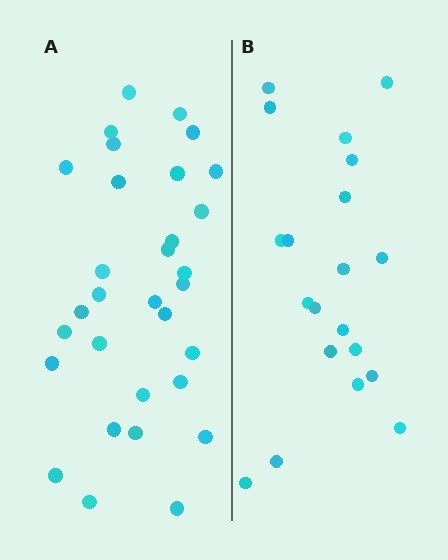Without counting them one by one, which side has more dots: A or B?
Region A (the left region) has more dots.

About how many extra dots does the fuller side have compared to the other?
Region A has roughly 12 or so more dots than region B.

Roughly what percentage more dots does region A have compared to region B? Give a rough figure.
About 55% more.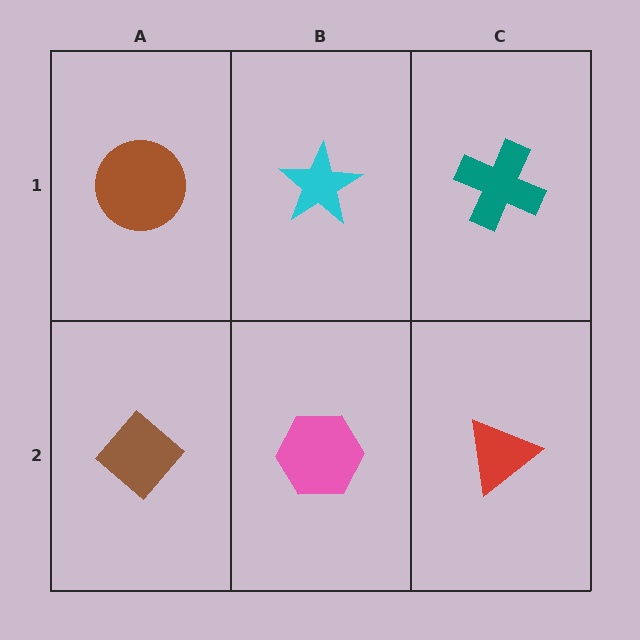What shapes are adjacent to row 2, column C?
A teal cross (row 1, column C), a pink hexagon (row 2, column B).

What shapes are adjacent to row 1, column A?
A brown diamond (row 2, column A), a cyan star (row 1, column B).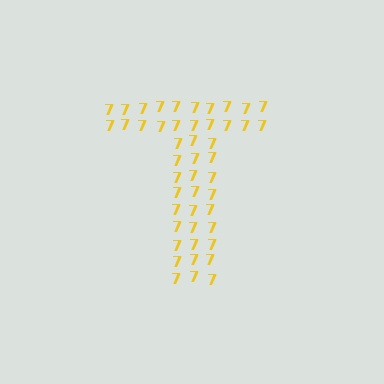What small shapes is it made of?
It is made of small digit 7's.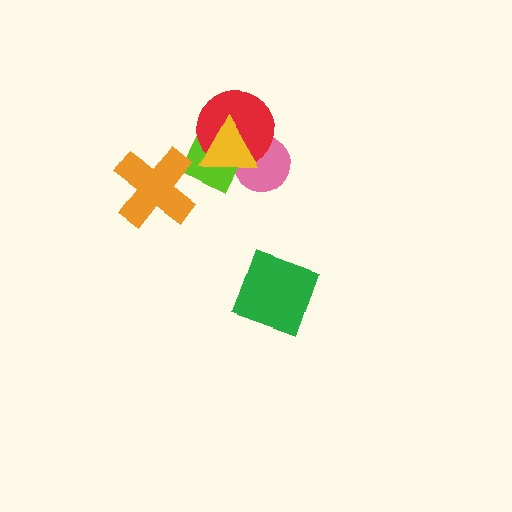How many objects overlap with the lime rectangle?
3 objects overlap with the lime rectangle.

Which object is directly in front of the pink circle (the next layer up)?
The lime rectangle is directly in front of the pink circle.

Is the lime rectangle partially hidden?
Yes, it is partially covered by another shape.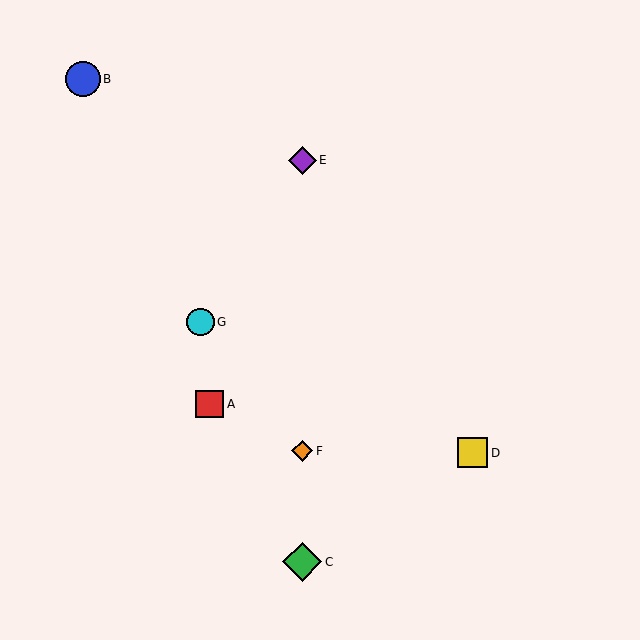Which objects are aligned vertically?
Objects C, E, F are aligned vertically.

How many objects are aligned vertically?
3 objects (C, E, F) are aligned vertically.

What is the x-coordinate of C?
Object C is at x≈302.